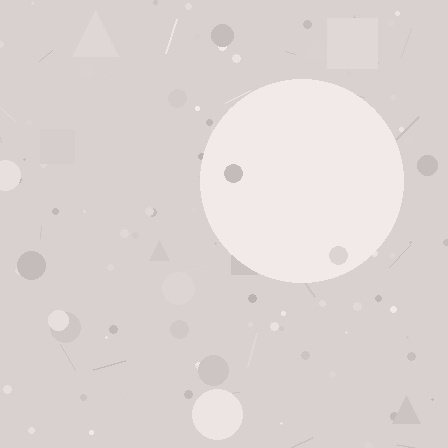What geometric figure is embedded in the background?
A circle is embedded in the background.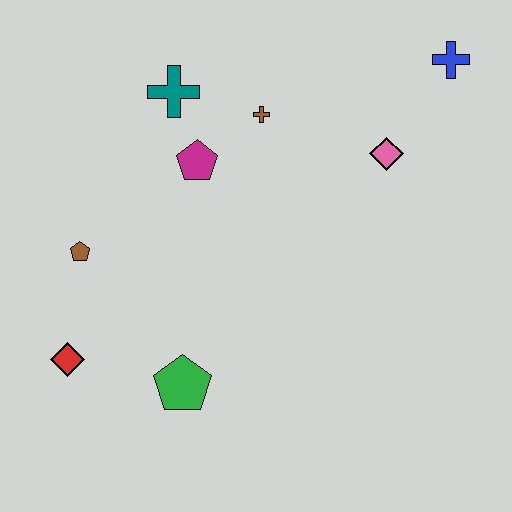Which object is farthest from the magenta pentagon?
The blue cross is farthest from the magenta pentagon.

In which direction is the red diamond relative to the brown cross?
The red diamond is below the brown cross.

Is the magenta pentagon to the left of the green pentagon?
No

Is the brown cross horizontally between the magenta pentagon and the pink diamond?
Yes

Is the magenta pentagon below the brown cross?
Yes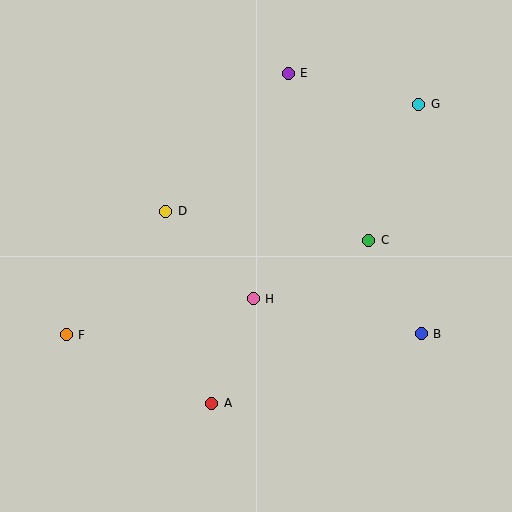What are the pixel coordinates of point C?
Point C is at (369, 240).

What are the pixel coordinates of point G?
Point G is at (419, 104).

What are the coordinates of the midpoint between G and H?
The midpoint between G and H is at (336, 202).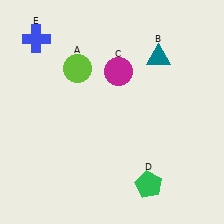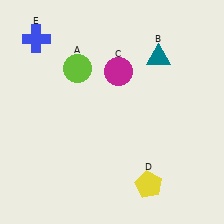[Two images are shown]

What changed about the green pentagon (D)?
In Image 1, D is green. In Image 2, it changed to yellow.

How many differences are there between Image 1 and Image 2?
There is 1 difference between the two images.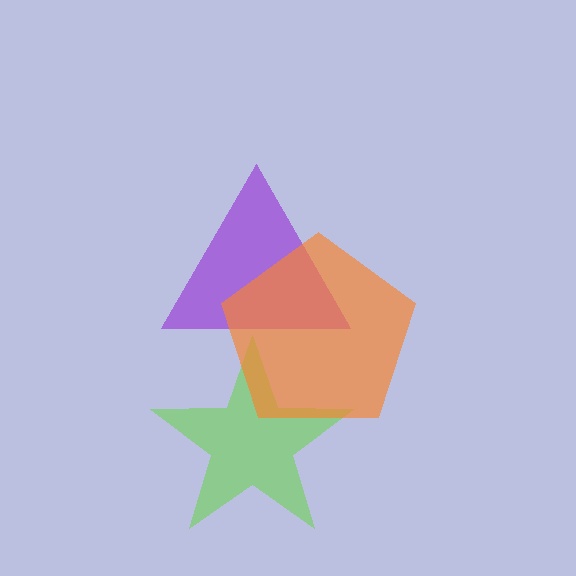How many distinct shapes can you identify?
There are 3 distinct shapes: a lime star, a purple triangle, an orange pentagon.